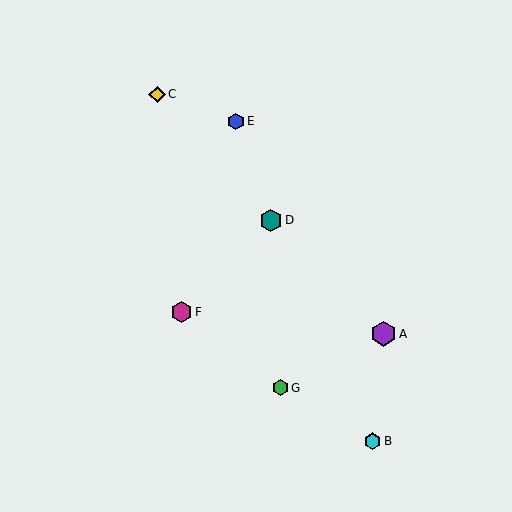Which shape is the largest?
The purple hexagon (labeled A) is the largest.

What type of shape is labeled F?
Shape F is a magenta hexagon.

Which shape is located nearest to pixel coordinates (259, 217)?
The teal hexagon (labeled D) at (271, 220) is nearest to that location.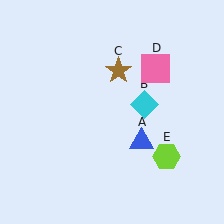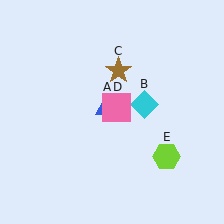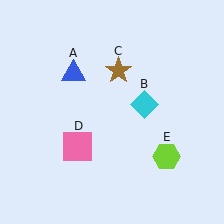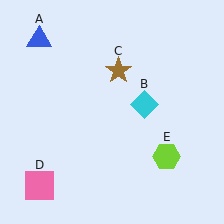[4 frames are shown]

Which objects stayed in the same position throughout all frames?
Cyan diamond (object B) and brown star (object C) and lime hexagon (object E) remained stationary.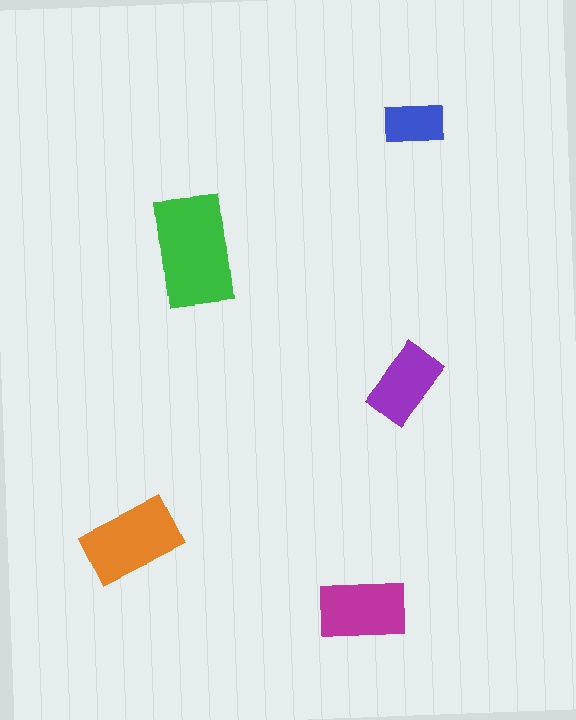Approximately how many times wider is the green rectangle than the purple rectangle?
About 1.5 times wider.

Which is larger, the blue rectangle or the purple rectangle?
The purple one.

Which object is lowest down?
The magenta rectangle is bottommost.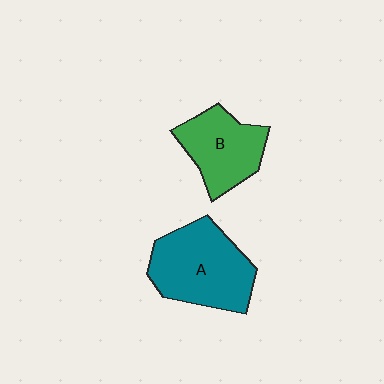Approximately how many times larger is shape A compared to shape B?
Approximately 1.4 times.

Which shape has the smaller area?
Shape B (green).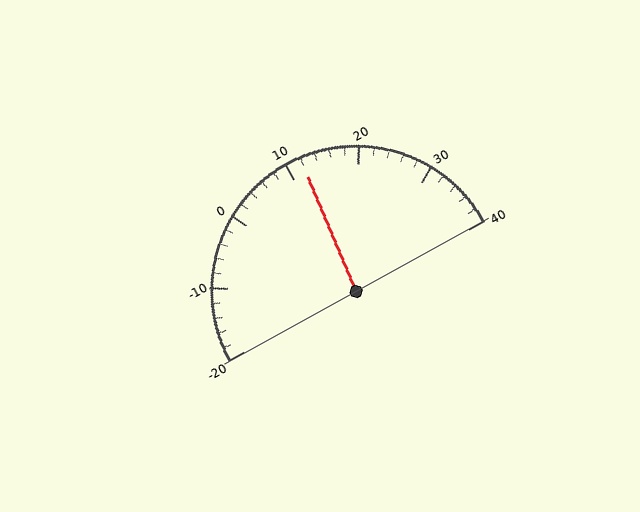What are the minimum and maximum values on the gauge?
The gauge ranges from -20 to 40.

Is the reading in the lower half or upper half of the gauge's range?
The reading is in the upper half of the range (-20 to 40).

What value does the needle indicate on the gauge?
The needle indicates approximately 12.